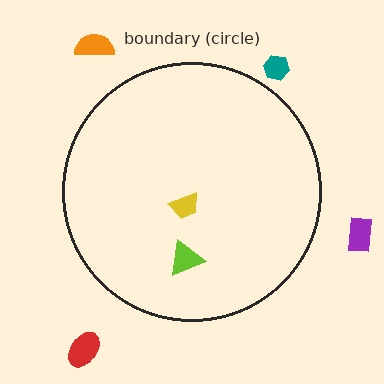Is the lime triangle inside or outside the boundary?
Inside.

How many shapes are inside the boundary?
2 inside, 4 outside.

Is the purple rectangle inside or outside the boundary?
Outside.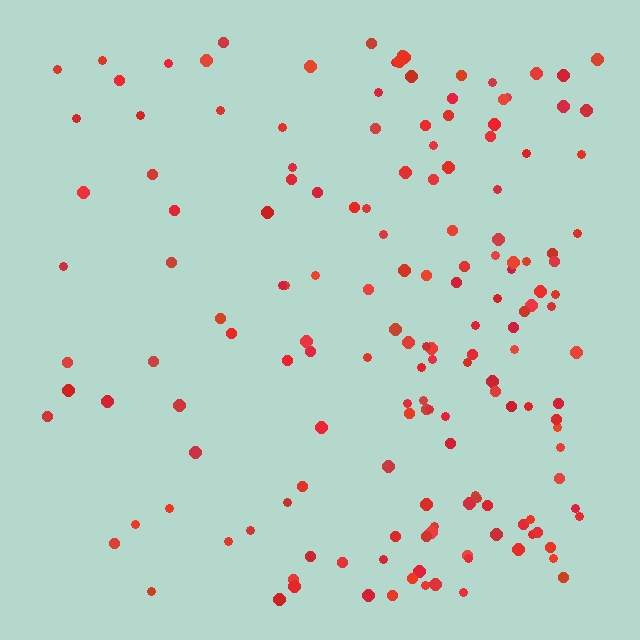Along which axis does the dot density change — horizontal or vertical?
Horizontal.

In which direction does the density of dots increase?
From left to right, with the right side densest.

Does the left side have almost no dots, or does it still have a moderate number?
Still a moderate number, just noticeably fewer than the right.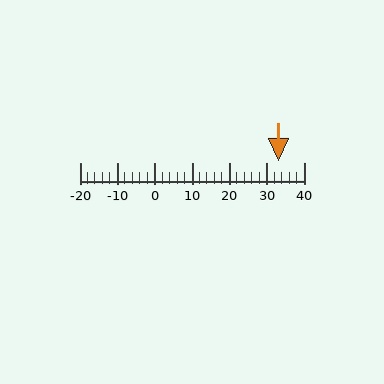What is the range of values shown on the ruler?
The ruler shows values from -20 to 40.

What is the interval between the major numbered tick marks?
The major tick marks are spaced 10 units apart.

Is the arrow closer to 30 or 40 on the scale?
The arrow is closer to 30.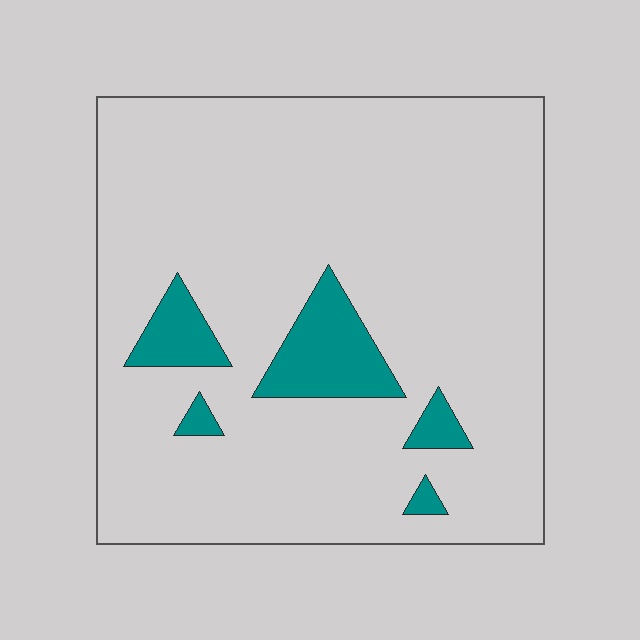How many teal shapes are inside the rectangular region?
5.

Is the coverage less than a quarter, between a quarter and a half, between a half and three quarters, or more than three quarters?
Less than a quarter.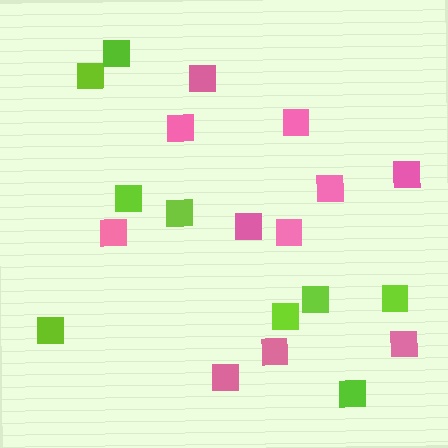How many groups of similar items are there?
There are 2 groups: one group of lime squares (9) and one group of pink squares (11).